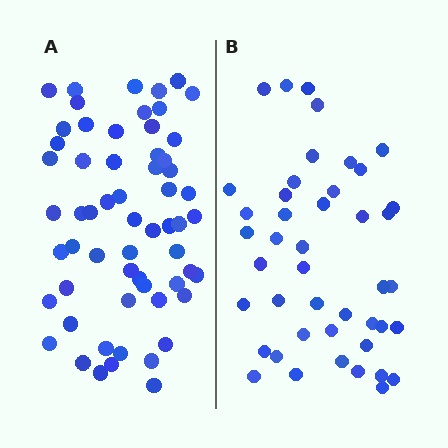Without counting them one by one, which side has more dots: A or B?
Region A (the left region) has more dots.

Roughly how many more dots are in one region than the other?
Region A has approximately 15 more dots than region B.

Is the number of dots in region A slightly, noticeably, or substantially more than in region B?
Region A has noticeably more, but not dramatically so. The ratio is roughly 1.4 to 1.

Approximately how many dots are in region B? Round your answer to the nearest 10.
About 40 dots. (The exact count is 44, which rounds to 40.)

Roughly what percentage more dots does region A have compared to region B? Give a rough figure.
About 35% more.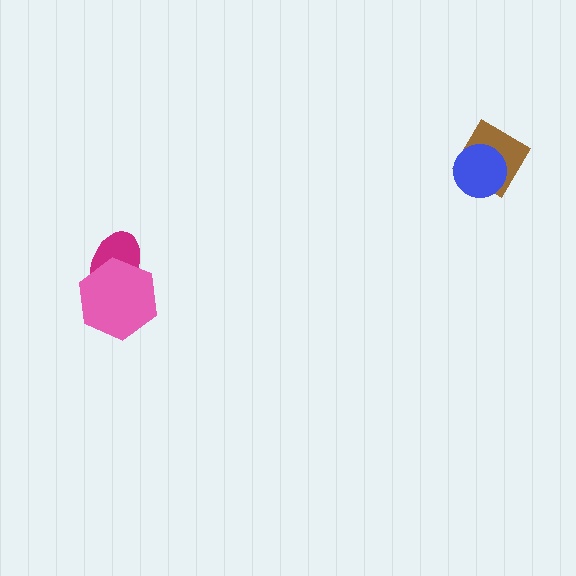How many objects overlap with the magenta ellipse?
1 object overlaps with the magenta ellipse.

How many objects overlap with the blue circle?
1 object overlaps with the blue circle.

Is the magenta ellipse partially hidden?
Yes, it is partially covered by another shape.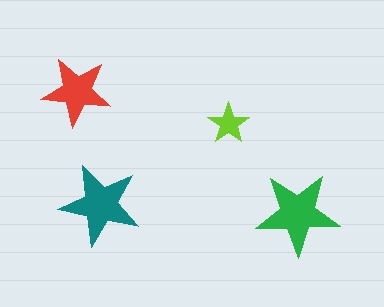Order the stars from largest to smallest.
the green one, the teal one, the red one, the lime one.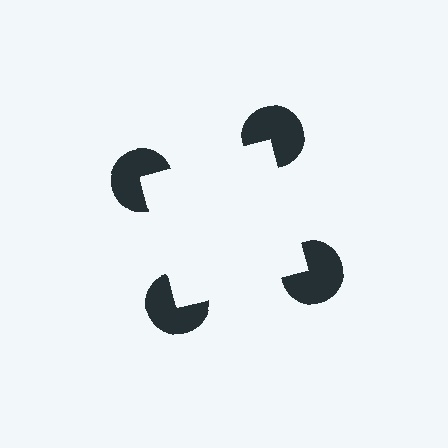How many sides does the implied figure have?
4 sides.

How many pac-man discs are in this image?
There are 4 — one at each vertex of the illusory square.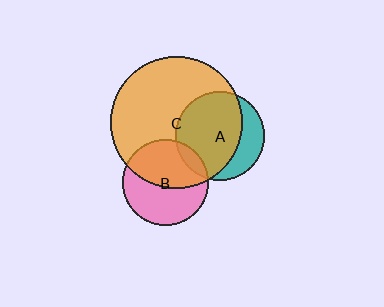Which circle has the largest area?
Circle C (orange).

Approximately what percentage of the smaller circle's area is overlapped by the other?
Approximately 70%.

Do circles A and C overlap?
Yes.